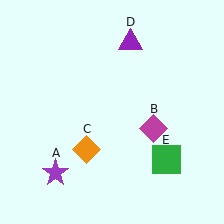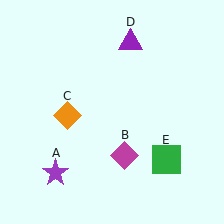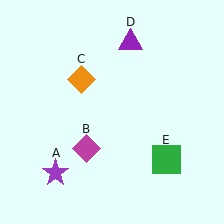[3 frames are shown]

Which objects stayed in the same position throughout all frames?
Purple star (object A) and purple triangle (object D) and green square (object E) remained stationary.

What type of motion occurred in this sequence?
The magenta diamond (object B), orange diamond (object C) rotated clockwise around the center of the scene.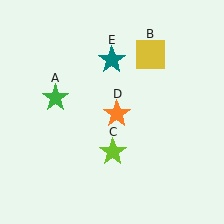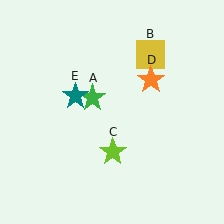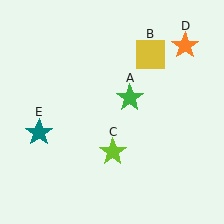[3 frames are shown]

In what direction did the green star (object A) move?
The green star (object A) moved right.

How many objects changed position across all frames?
3 objects changed position: green star (object A), orange star (object D), teal star (object E).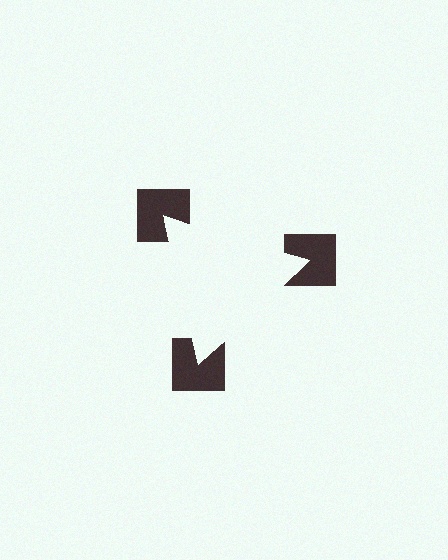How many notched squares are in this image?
There are 3 — one at each vertex of the illusory triangle.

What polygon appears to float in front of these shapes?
An illusory triangle — its edges are inferred from the aligned wedge cuts in the notched squares, not physically drawn.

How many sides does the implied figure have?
3 sides.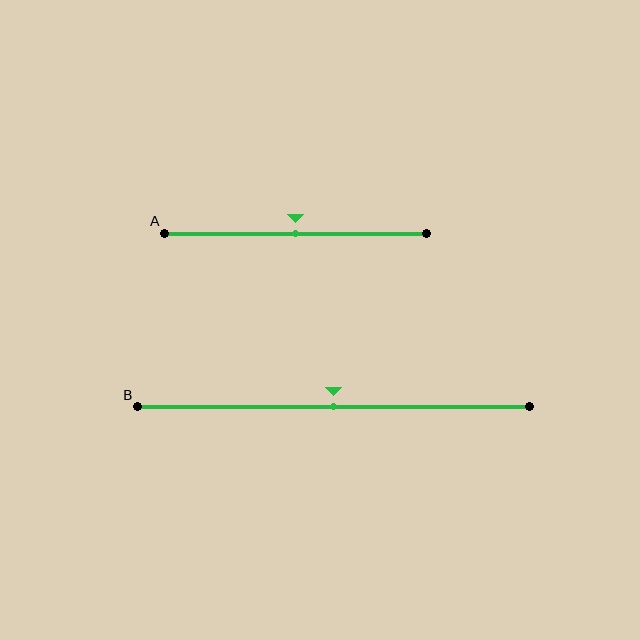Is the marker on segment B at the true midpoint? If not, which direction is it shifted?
Yes, the marker on segment B is at the true midpoint.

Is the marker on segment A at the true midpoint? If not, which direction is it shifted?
Yes, the marker on segment A is at the true midpoint.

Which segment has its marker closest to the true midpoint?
Segment A has its marker closest to the true midpoint.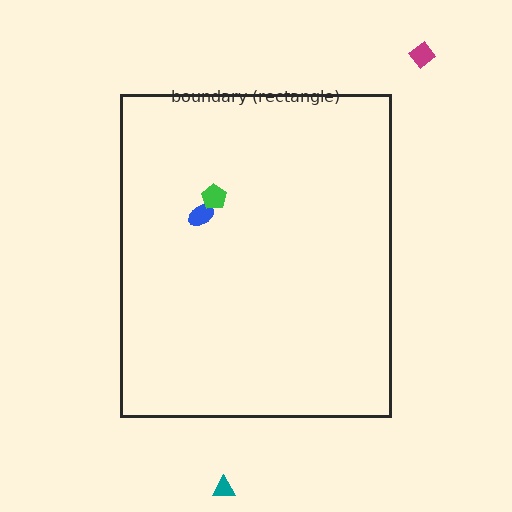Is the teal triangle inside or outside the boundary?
Outside.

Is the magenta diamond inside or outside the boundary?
Outside.